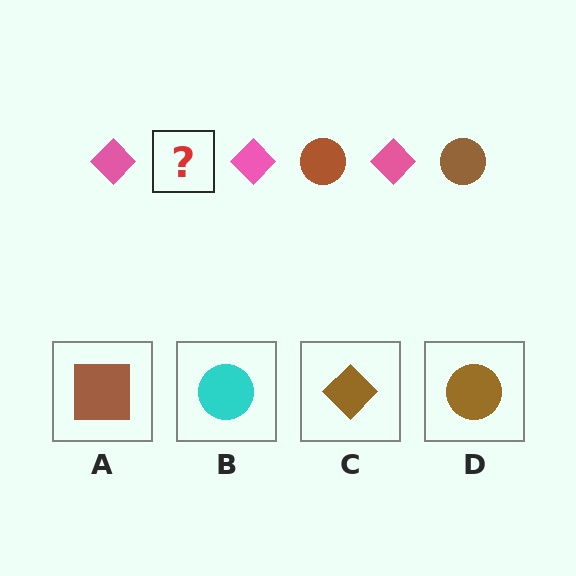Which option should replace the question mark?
Option D.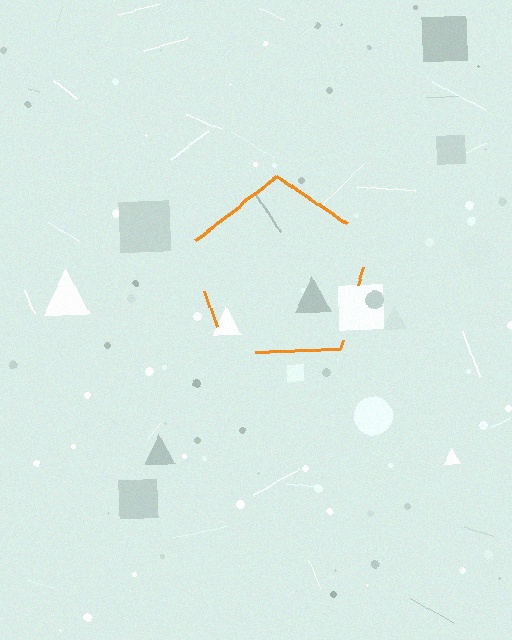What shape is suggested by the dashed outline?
The dashed outline suggests a pentagon.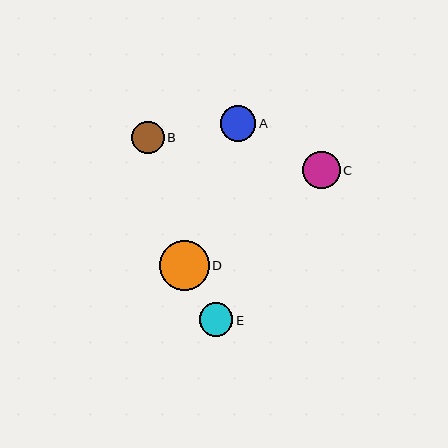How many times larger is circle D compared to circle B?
Circle D is approximately 1.5 times the size of circle B.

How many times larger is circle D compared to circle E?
Circle D is approximately 1.5 times the size of circle E.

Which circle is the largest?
Circle D is the largest with a size of approximately 50 pixels.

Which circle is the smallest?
Circle B is the smallest with a size of approximately 32 pixels.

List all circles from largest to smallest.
From largest to smallest: D, C, A, E, B.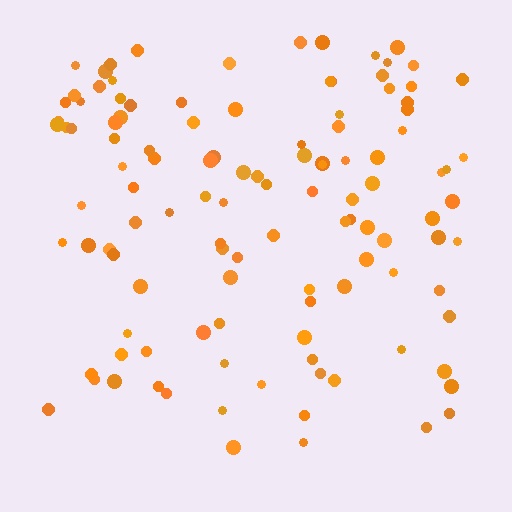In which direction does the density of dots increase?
From bottom to top, with the top side densest.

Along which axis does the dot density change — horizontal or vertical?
Vertical.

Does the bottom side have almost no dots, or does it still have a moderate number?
Still a moderate number, just noticeably fewer than the top.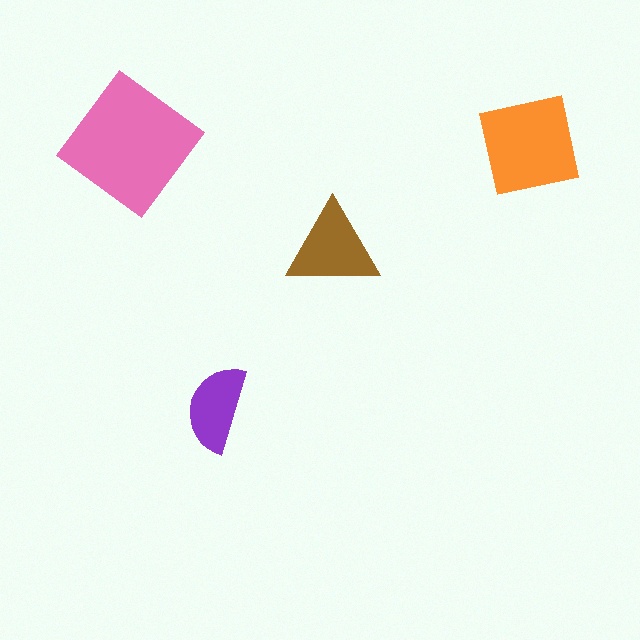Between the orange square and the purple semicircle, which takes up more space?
The orange square.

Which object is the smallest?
The purple semicircle.